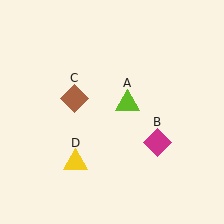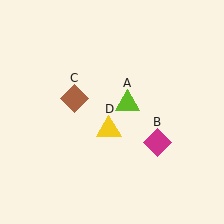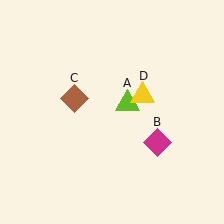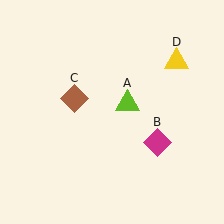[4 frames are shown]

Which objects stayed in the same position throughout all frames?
Lime triangle (object A) and magenta diamond (object B) and brown diamond (object C) remained stationary.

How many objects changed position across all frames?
1 object changed position: yellow triangle (object D).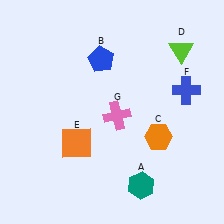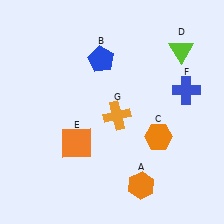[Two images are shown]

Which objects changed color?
A changed from teal to orange. G changed from pink to orange.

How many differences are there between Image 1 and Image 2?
There are 2 differences between the two images.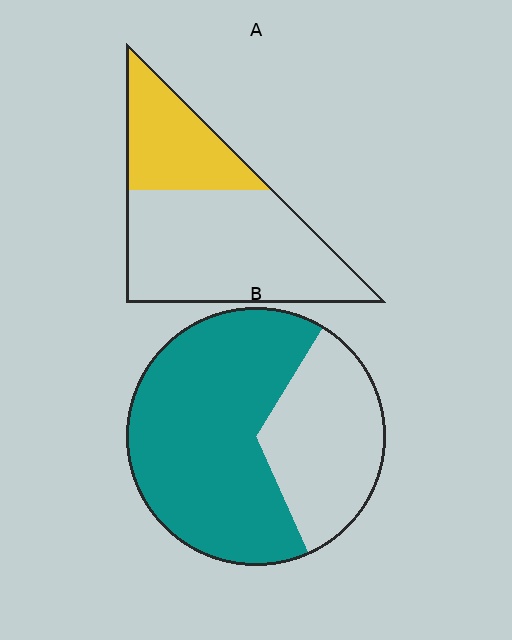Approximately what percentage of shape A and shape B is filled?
A is approximately 30% and B is approximately 65%.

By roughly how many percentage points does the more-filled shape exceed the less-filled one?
By roughly 35 percentage points (B over A).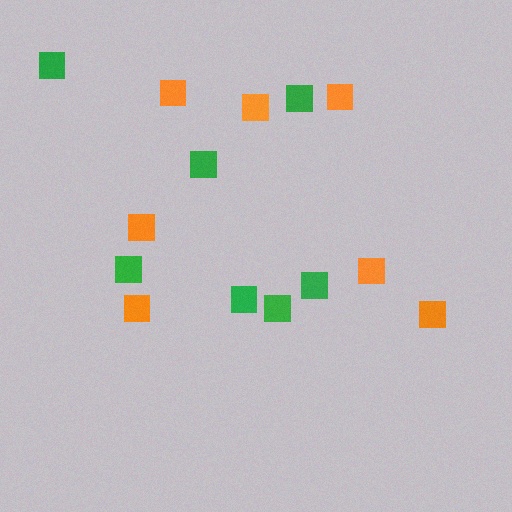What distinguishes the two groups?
There are 2 groups: one group of green squares (7) and one group of orange squares (7).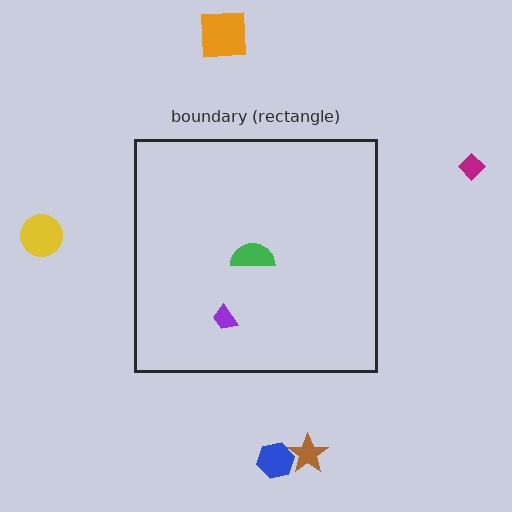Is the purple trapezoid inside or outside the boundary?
Inside.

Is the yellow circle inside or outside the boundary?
Outside.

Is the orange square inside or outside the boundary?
Outside.